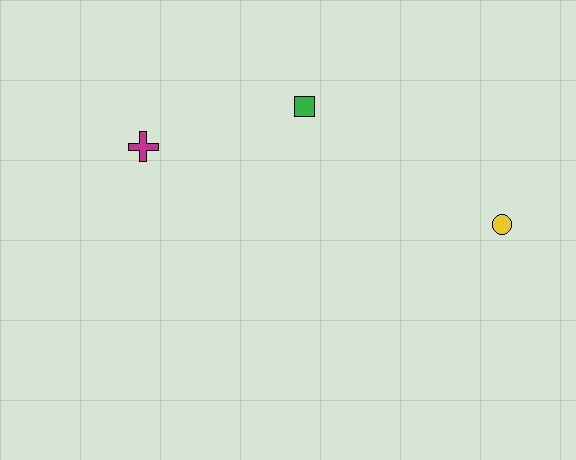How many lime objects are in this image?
There are no lime objects.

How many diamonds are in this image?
There are no diamonds.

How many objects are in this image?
There are 3 objects.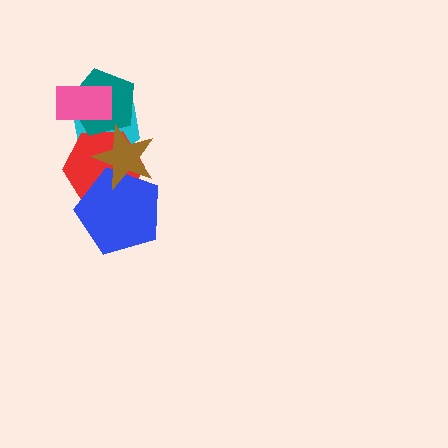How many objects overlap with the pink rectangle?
2 objects overlap with the pink rectangle.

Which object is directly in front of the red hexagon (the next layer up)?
The teal pentagon is directly in front of the red hexagon.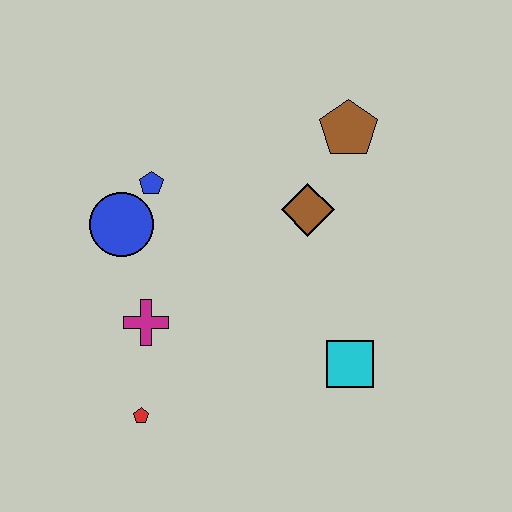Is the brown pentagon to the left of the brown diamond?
No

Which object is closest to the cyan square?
The brown diamond is closest to the cyan square.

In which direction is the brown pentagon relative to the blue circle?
The brown pentagon is to the right of the blue circle.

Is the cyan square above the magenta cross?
No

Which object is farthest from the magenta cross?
The brown pentagon is farthest from the magenta cross.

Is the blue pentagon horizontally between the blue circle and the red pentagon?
No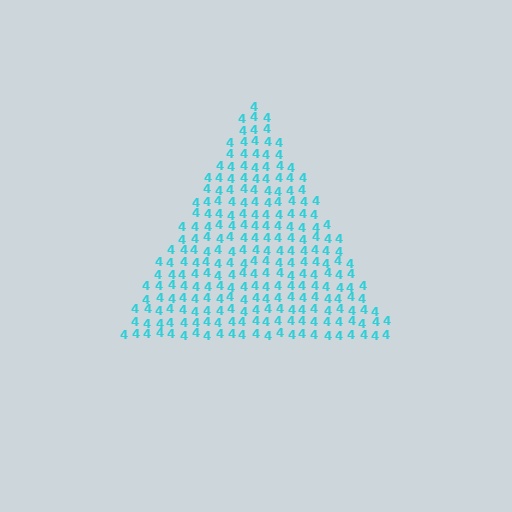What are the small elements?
The small elements are digit 4's.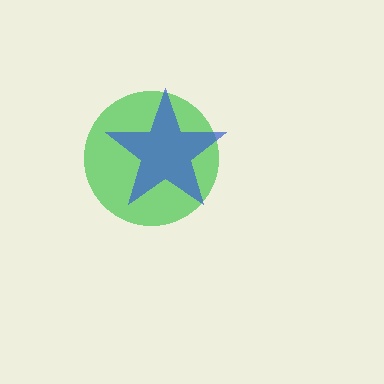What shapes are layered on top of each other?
The layered shapes are: a green circle, a blue star.